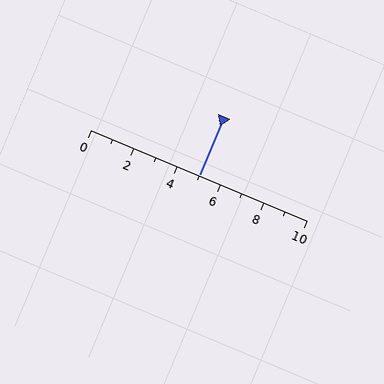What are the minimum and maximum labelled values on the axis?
The axis runs from 0 to 10.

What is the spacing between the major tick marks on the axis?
The major ticks are spaced 2 apart.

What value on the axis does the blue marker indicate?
The marker indicates approximately 5.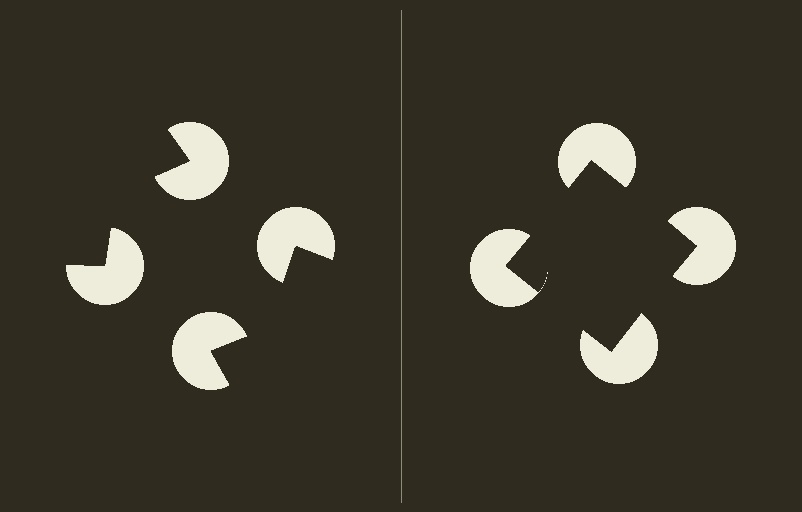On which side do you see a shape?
An illusory square appears on the right side. On the left side the wedge cuts are rotated, so no coherent shape forms.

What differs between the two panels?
The pac-man discs are positioned identically on both sides; only the wedge orientations differ. On the right they align to a square; on the left they are misaligned.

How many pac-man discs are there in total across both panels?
8 — 4 on each side.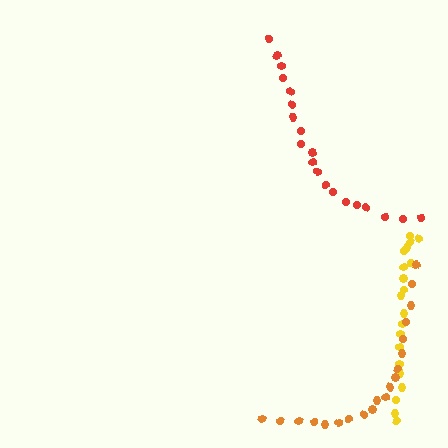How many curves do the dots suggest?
There are 3 distinct paths.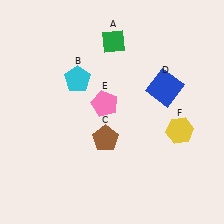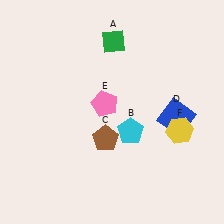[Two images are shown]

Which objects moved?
The objects that moved are: the cyan pentagon (B), the blue square (D).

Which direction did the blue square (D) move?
The blue square (D) moved down.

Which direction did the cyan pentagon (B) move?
The cyan pentagon (B) moved right.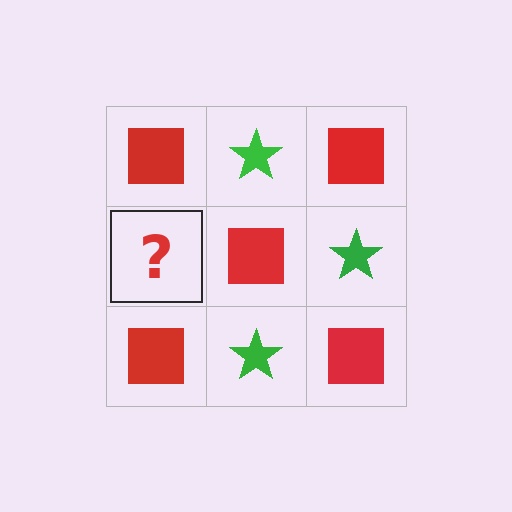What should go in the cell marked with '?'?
The missing cell should contain a green star.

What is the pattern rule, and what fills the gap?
The rule is that it alternates red square and green star in a checkerboard pattern. The gap should be filled with a green star.